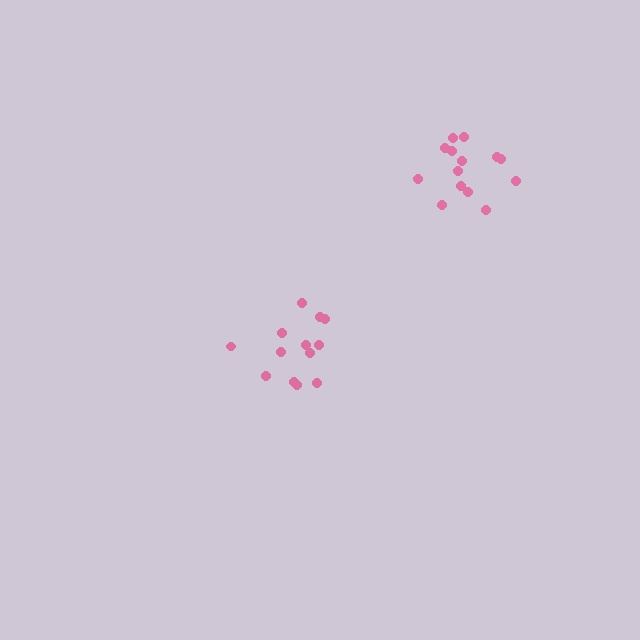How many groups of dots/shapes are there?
There are 2 groups.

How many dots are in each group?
Group 1: 14 dots, Group 2: 13 dots (27 total).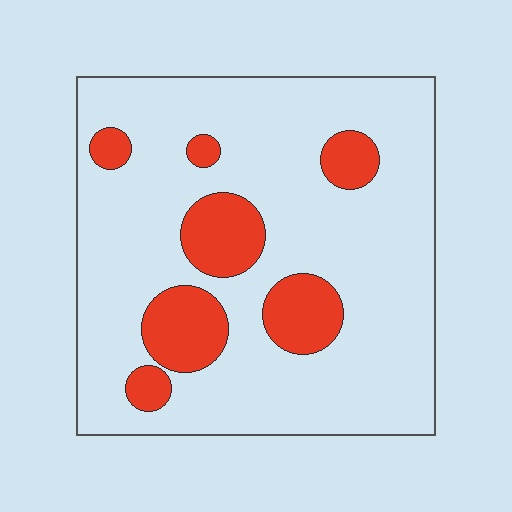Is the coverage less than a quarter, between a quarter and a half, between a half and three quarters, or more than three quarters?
Less than a quarter.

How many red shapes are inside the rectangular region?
7.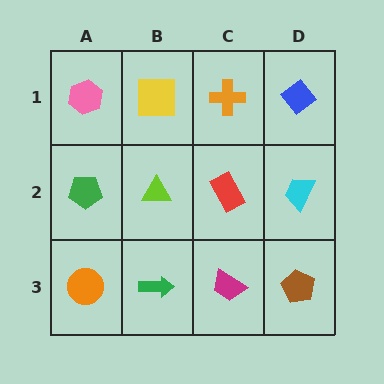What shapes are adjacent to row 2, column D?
A blue diamond (row 1, column D), a brown pentagon (row 3, column D), a red rectangle (row 2, column C).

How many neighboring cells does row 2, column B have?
4.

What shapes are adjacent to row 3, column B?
A lime triangle (row 2, column B), an orange circle (row 3, column A), a magenta trapezoid (row 3, column C).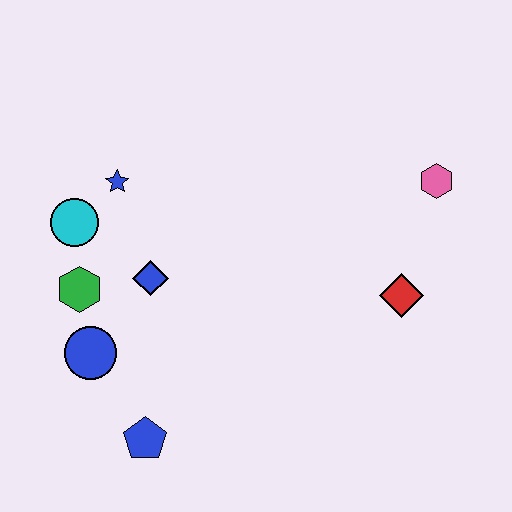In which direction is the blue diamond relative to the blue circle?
The blue diamond is above the blue circle.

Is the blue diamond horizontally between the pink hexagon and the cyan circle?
Yes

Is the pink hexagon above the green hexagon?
Yes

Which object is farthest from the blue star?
The pink hexagon is farthest from the blue star.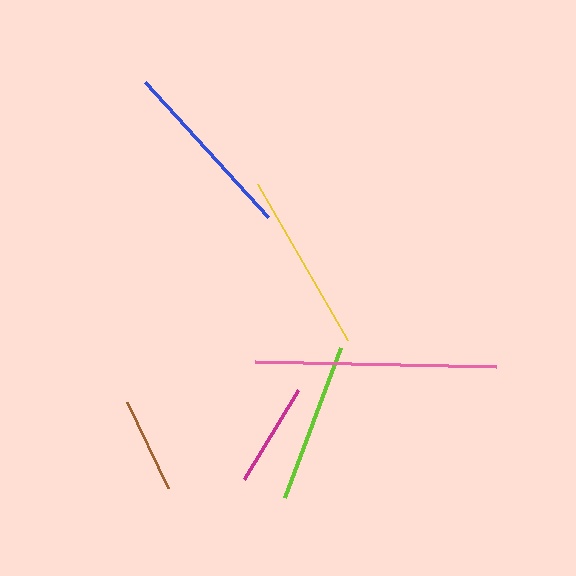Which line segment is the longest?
The pink line is the longest at approximately 242 pixels.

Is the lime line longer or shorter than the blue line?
The blue line is longer than the lime line.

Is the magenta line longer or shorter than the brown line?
The magenta line is longer than the brown line.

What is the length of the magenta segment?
The magenta segment is approximately 104 pixels long.